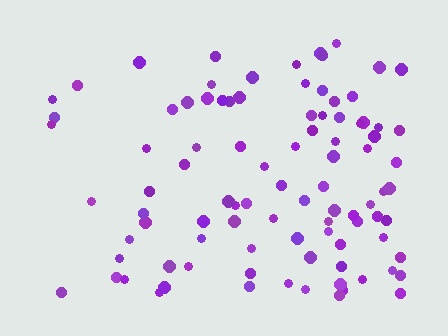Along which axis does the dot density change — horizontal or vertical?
Horizontal.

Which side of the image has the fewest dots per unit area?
The left.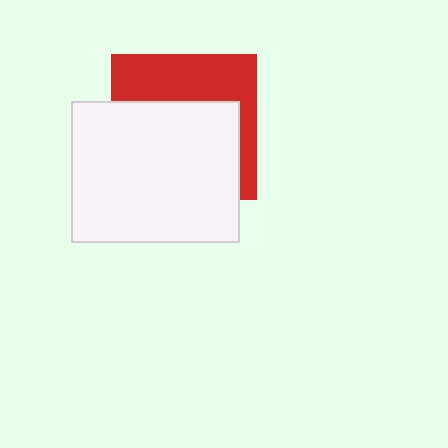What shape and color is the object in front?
The object in front is a white rectangle.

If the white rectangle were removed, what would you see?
You would see the complete red square.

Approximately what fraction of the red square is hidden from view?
Roughly 59% of the red square is hidden behind the white rectangle.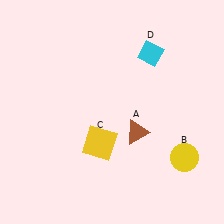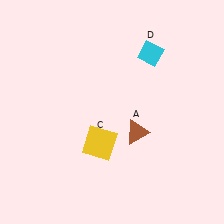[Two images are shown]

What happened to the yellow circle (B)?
The yellow circle (B) was removed in Image 2. It was in the bottom-right area of Image 1.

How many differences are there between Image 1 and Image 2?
There is 1 difference between the two images.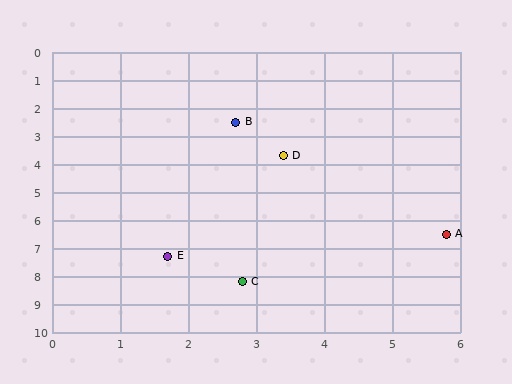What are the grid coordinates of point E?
Point E is at approximately (1.7, 7.3).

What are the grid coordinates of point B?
Point B is at approximately (2.7, 2.5).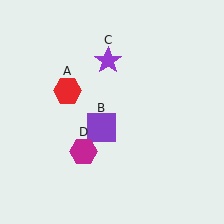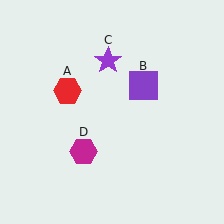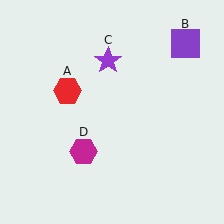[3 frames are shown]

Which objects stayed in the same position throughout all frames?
Red hexagon (object A) and purple star (object C) and magenta hexagon (object D) remained stationary.